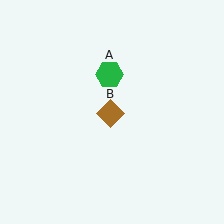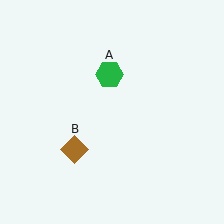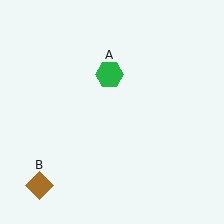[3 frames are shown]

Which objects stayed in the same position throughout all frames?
Green hexagon (object A) remained stationary.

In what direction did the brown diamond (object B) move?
The brown diamond (object B) moved down and to the left.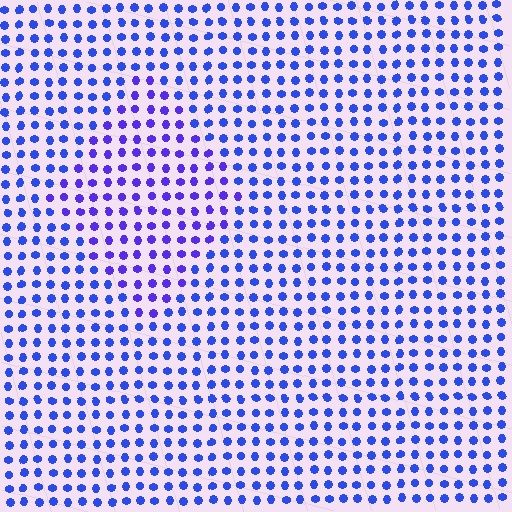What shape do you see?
I see a diamond.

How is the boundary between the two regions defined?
The boundary is defined purely by a slight shift in hue (about 24 degrees). Spacing, size, and orientation are identical on both sides.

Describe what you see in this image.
The image is filled with small blue elements in a uniform arrangement. A diamond-shaped region is visible where the elements are tinted to a slightly different hue, forming a subtle color boundary.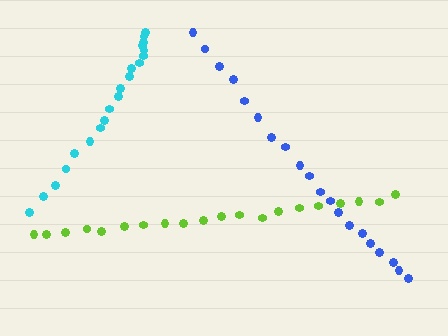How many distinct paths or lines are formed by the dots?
There are 3 distinct paths.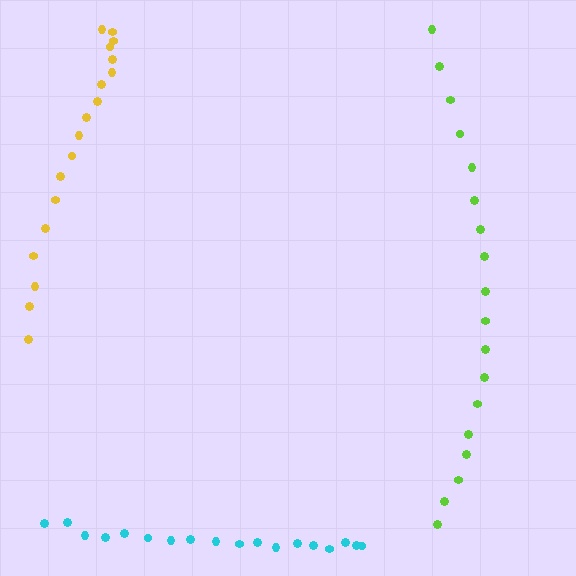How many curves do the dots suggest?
There are 3 distinct paths.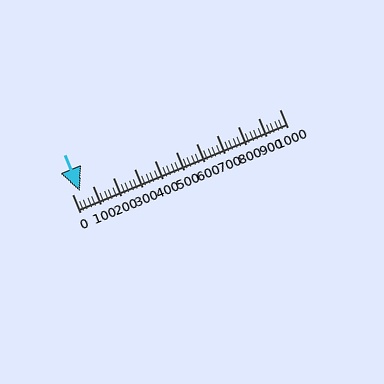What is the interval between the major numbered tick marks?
The major tick marks are spaced 100 units apart.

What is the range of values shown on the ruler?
The ruler shows values from 0 to 1000.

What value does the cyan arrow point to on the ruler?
The cyan arrow points to approximately 40.